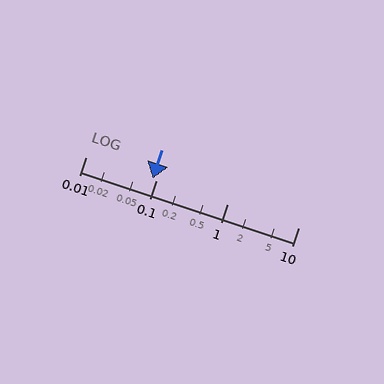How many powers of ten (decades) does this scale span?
The scale spans 3 decades, from 0.01 to 10.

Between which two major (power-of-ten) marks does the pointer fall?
The pointer is between 0.01 and 0.1.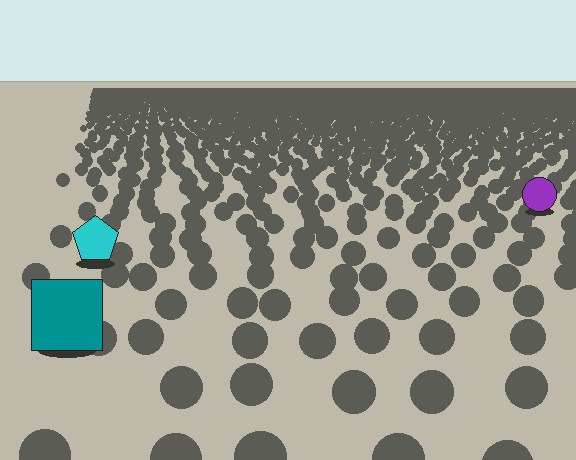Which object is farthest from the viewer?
The purple circle is farthest from the viewer. It appears smaller and the ground texture around it is denser.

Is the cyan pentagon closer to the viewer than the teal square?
No. The teal square is closer — you can tell from the texture gradient: the ground texture is coarser near it.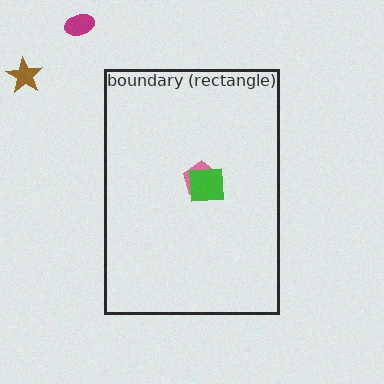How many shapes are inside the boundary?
2 inside, 2 outside.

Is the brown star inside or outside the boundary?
Outside.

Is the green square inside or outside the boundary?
Inside.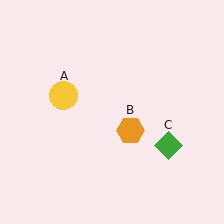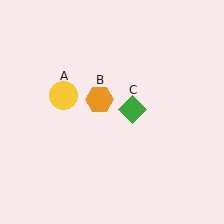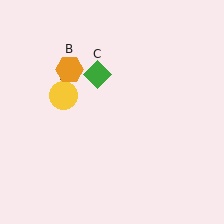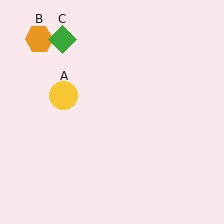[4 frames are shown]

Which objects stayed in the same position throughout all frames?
Yellow circle (object A) remained stationary.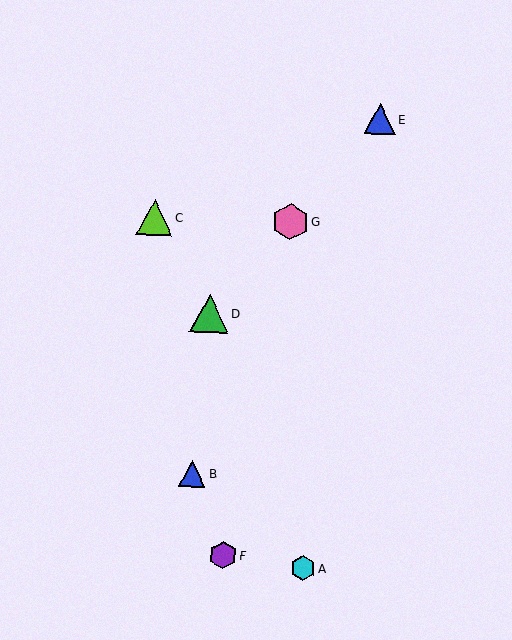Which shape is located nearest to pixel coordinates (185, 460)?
The blue triangle (labeled B) at (192, 474) is nearest to that location.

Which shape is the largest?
The green triangle (labeled D) is the largest.